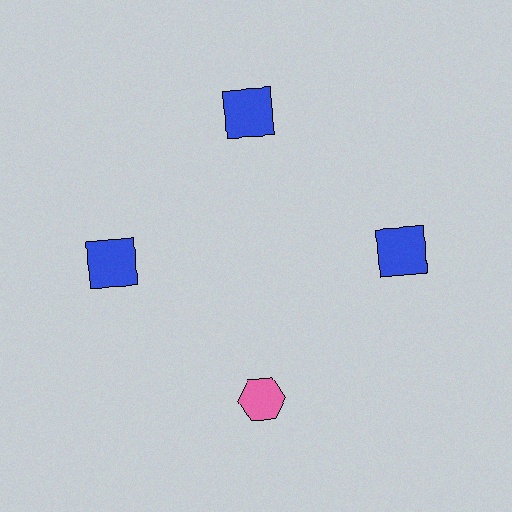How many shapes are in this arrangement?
There are 4 shapes arranged in a ring pattern.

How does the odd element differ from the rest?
It differs in both color (pink instead of blue) and shape (hexagon instead of square).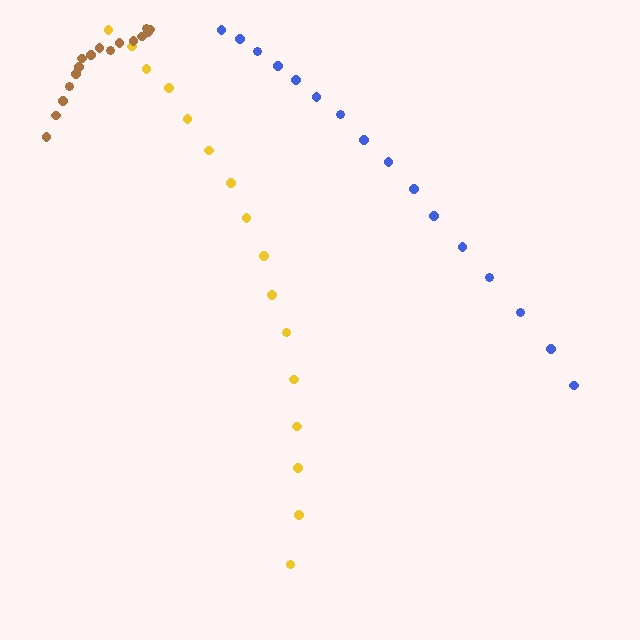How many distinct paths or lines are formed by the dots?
There are 3 distinct paths.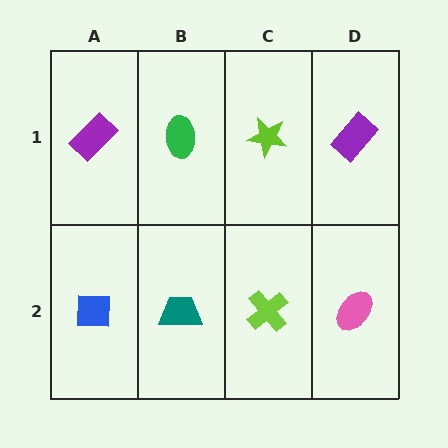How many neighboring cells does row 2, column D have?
2.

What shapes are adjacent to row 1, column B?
A teal trapezoid (row 2, column B), a purple rectangle (row 1, column A), a lime star (row 1, column C).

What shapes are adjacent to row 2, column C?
A lime star (row 1, column C), a teal trapezoid (row 2, column B), a pink ellipse (row 2, column D).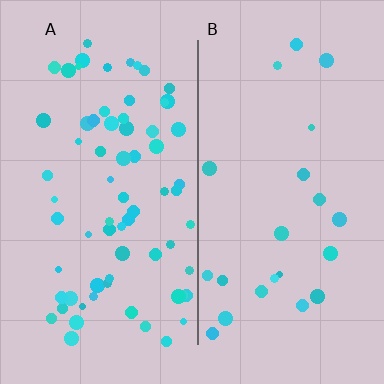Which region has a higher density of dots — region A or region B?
A (the left).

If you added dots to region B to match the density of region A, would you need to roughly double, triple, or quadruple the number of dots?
Approximately triple.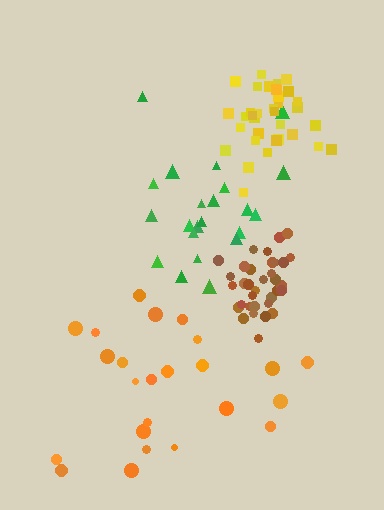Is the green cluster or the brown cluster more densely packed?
Brown.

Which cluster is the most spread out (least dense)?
Orange.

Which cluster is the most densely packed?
Brown.